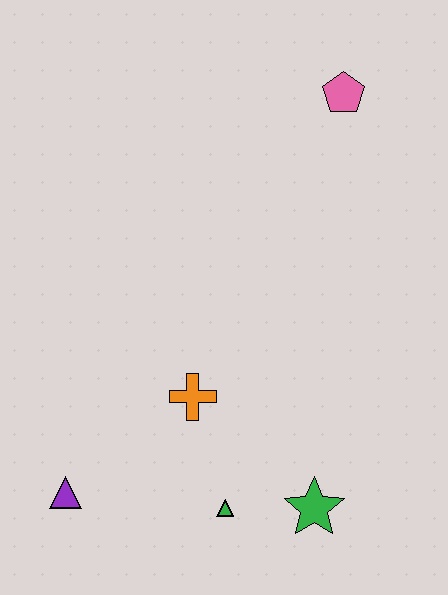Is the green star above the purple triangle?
No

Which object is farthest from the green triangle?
The pink pentagon is farthest from the green triangle.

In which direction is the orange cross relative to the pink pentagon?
The orange cross is below the pink pentagon.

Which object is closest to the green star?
The green triangle is closest to the green star.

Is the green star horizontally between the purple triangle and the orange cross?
No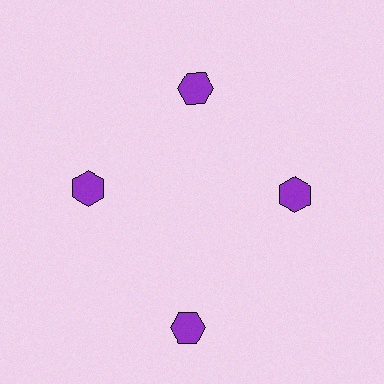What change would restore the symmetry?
The symmetry would be restored by moving it inward, back onto the ring so that all 4 hexagons sit at equal angles and equal distance from the center.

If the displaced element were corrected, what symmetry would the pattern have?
It would have 4-fold rotational symmetry — the pattern would map onto itself every 90 degrees.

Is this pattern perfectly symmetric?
No. The 4 purple hexagons are arranged in a ring, but one element near the 6 o'clock position is pushed outward from the center, breaking the 4-fold rotational symmetry.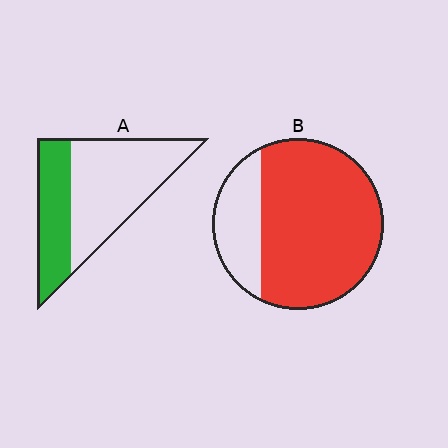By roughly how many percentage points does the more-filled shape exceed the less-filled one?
By roughly 40 percentage points (B over A).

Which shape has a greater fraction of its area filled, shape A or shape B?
Shape B.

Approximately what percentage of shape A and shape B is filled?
A is approximately 35% and B is approximately 75%.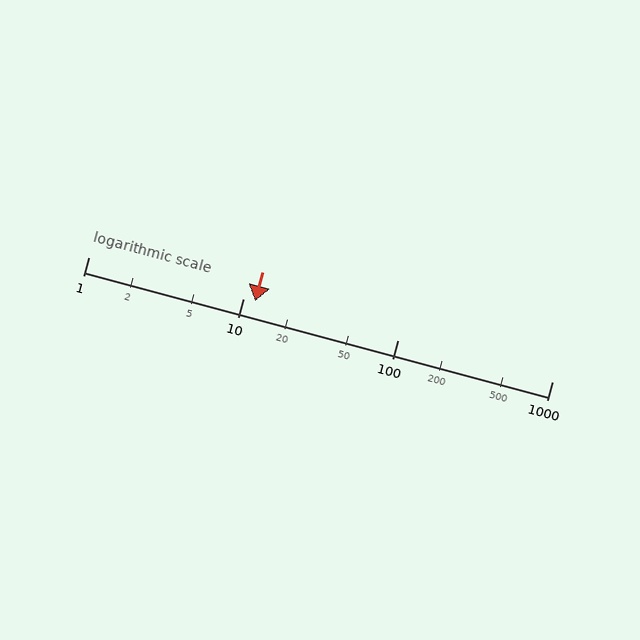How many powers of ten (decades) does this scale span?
The scale spans 3 decades, from 1 to 1000.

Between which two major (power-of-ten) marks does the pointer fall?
The pointer is between 10 and 100.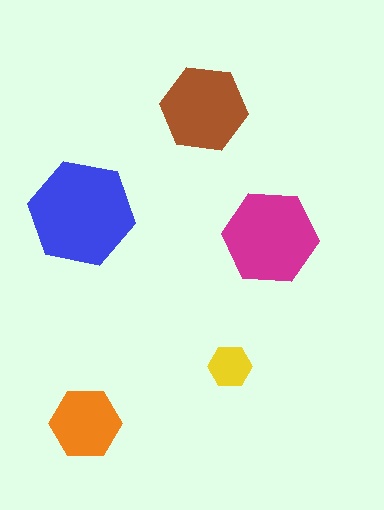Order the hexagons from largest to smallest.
the blue one, the magenta one, the brown one, the orange one, the yellow one.